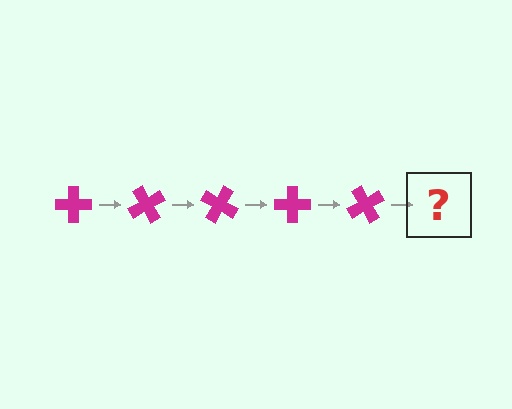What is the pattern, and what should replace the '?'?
The pattern is that the cross rotates 60 degrees each step. The '?' should be a magenta cross rotated 300 degrees.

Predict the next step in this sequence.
The next step is a magenta cross rotated 300 degrees.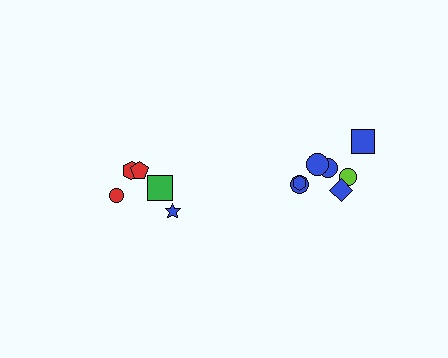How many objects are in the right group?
There are 7 objects.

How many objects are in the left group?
There are 5 objects.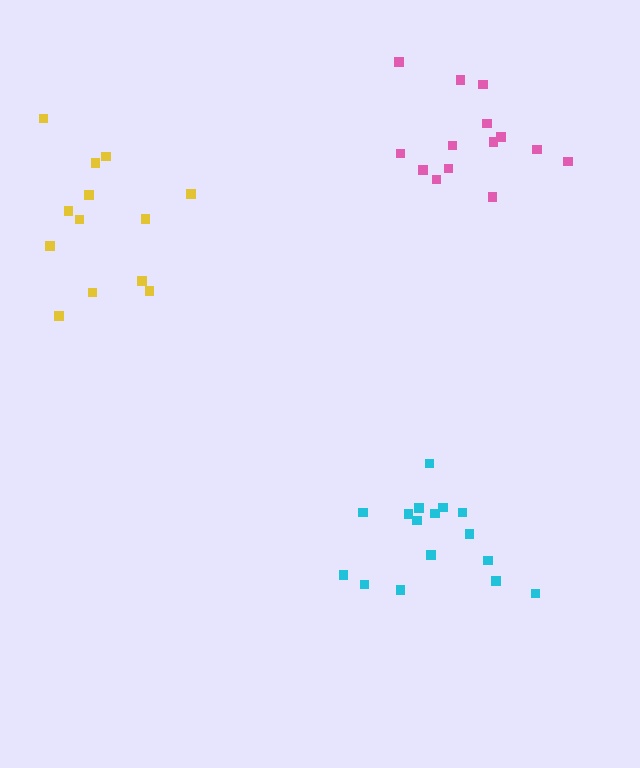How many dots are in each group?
Group 1: 13 dots, Group 2: 14 dots, Group 3: 16 dots (43 total).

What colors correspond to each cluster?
The clusters are colored: yellow, pink, cyan.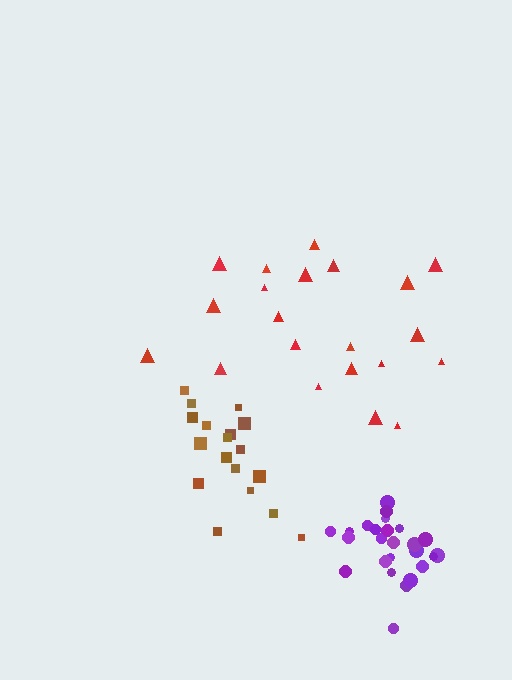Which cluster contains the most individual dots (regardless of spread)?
Purple (25).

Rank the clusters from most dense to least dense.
purple, brown, red.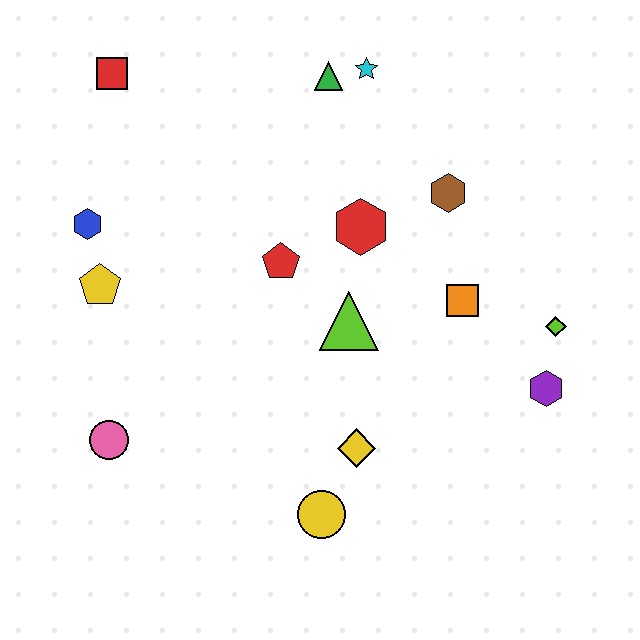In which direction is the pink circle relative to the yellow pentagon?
The pink circle is below the yellow pentagon.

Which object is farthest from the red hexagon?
The pink circle is farthest from the red hexagon.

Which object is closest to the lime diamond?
The purple hexagon is closest to the lime diamond.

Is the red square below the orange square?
No